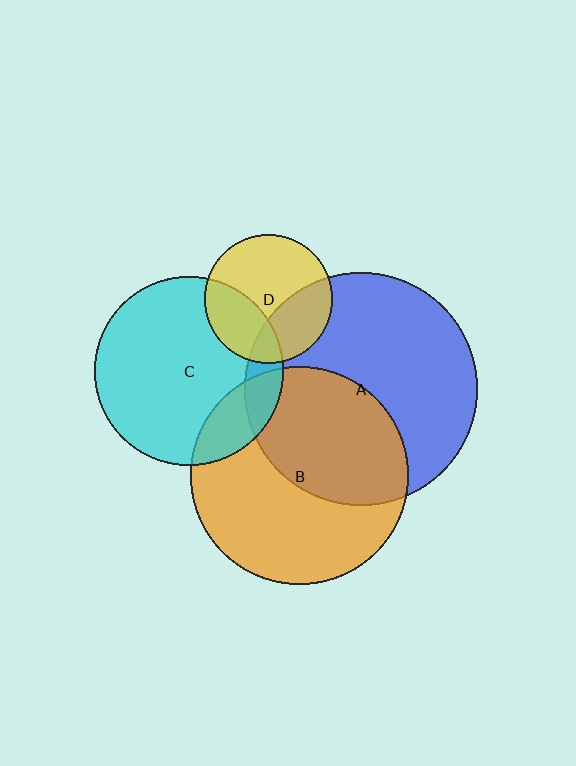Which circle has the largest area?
Circle A (blue).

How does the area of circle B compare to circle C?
Approximately 1.3 times.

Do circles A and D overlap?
Yes.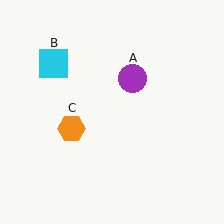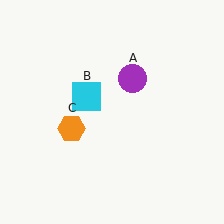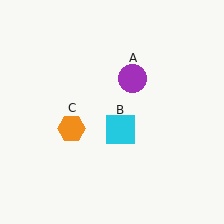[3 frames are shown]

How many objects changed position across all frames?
1 object changed position: cyan square (object B).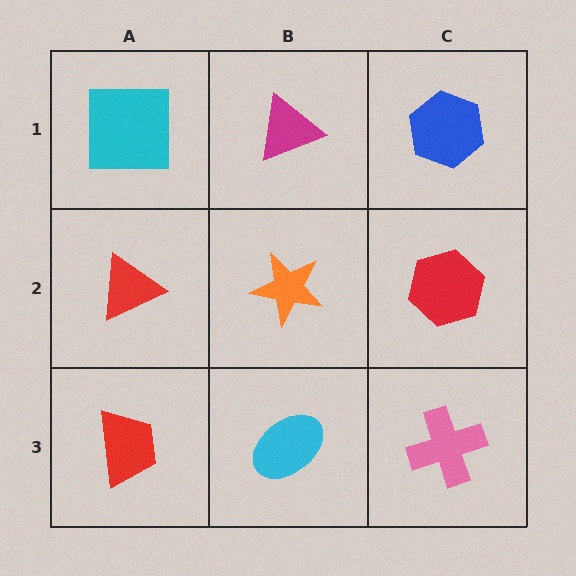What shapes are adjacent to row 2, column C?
A blue hexagon (row 1, column C), a pink cross (row 3, column C), an orange star (row 2, column B).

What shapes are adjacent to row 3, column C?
A red hexagon (row 2, column C), a cyan ellipse (row 3, column B).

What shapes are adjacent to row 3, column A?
A red triangle (row 2, column A), a cyan ellipse (row 3, column B).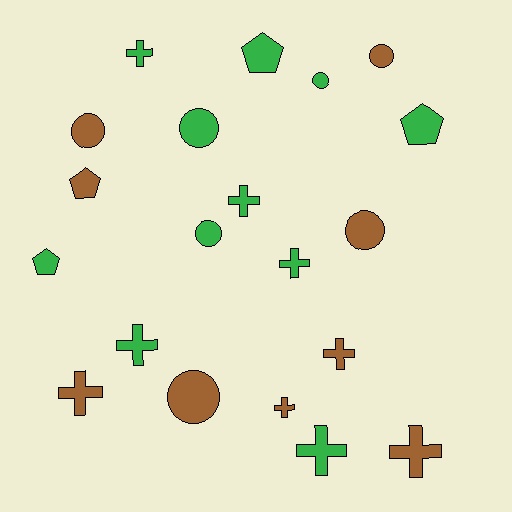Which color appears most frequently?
Green, with 11 objects.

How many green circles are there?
There are 3 green circles.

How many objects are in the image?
There are 20 objects.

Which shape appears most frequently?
Cross, with 9 objects.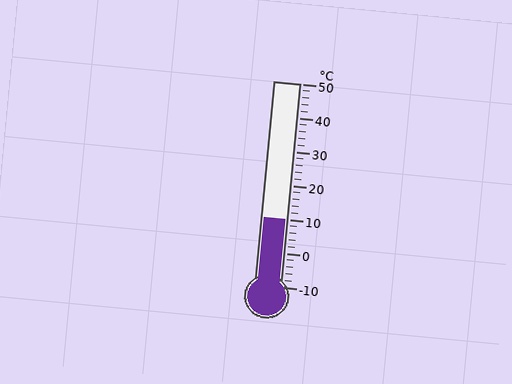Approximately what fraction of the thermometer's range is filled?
The thermometer is filled to approximately 35% of its range.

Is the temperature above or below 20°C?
The temperature is below 20°C.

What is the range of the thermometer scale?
The thermometer scale ranges from -10°C to 50°C.